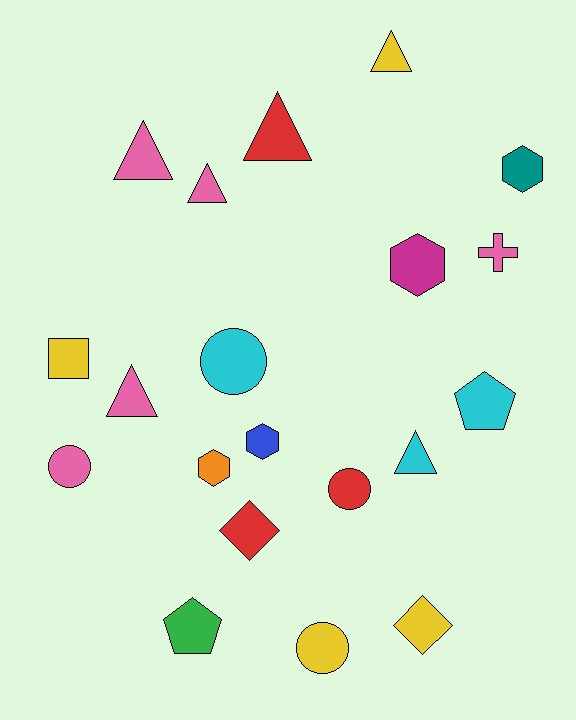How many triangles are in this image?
There are 6 triangles.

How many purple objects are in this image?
There are no purple objects.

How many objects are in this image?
There are 20 objects.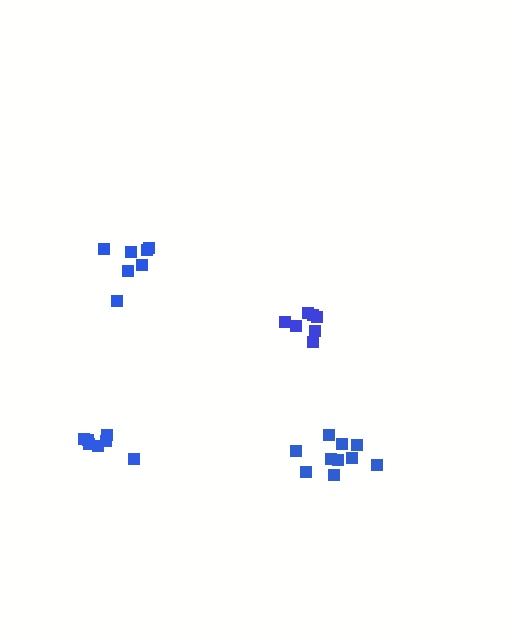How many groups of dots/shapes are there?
There are 4 groups.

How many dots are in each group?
Group 1: 10 dots, Group 2: 7 dots, Group 3: 7 dots, Group 4: 7 dots (31 total).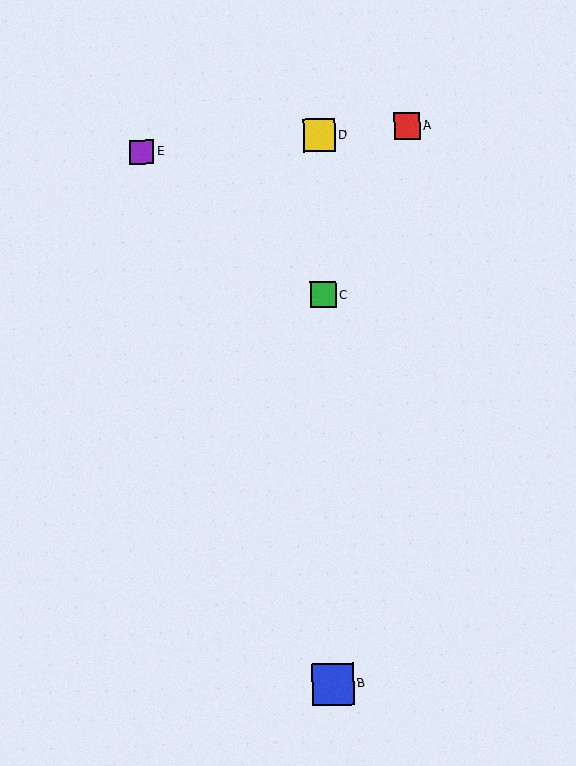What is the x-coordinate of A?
Object A is at x≈407.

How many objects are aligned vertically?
3 objects (B, C, D) are aligned vertically.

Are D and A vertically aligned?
No, D is at x≈319 and A is at x≈407.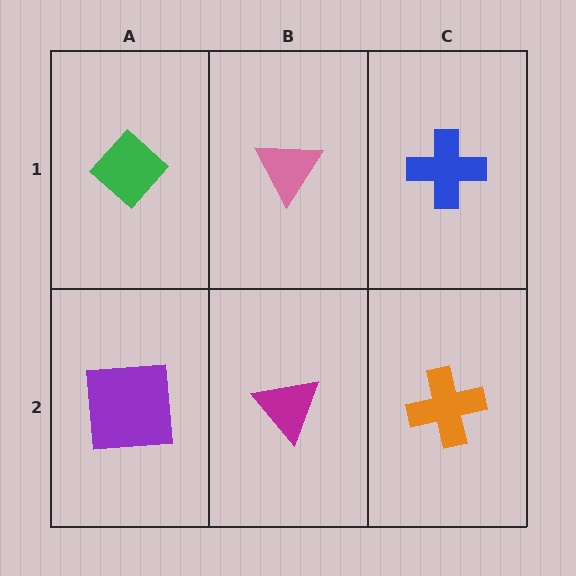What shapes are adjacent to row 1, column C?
An orange cross (row 2, column C), a pink triangle (row 1, column B).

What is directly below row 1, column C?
An orange cross.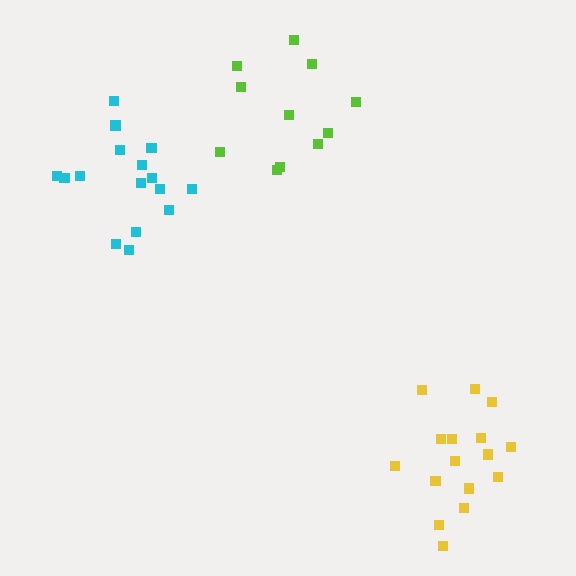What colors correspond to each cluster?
The clusters are colored: yellow, lime, cyan.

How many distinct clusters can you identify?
There are 3 distinct clusters.